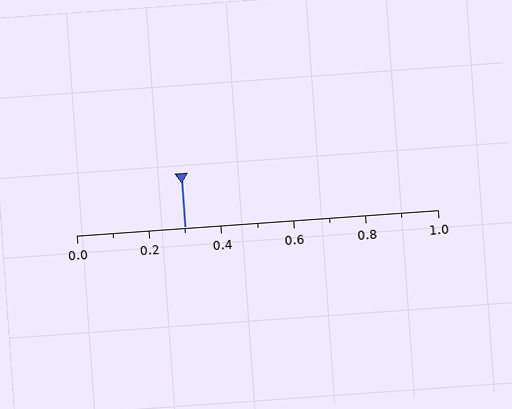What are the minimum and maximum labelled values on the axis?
The axis runs from 0.0 to 1.0.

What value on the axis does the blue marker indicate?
The marker indicates approximately 0.3.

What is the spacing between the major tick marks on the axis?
The major ticks are spaced 0.2 apart.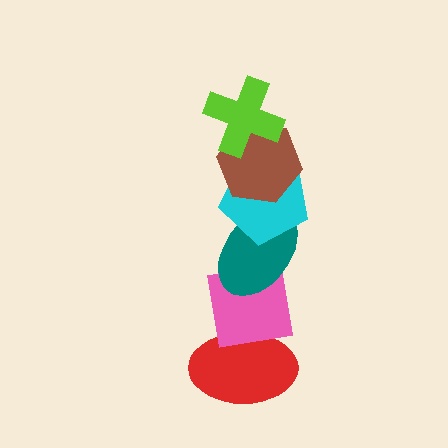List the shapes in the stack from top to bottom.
From top to bottom: the lime cross, the brown hexagon, the cyan pentagon, the teal ellipse, the pink square, the red ellipse.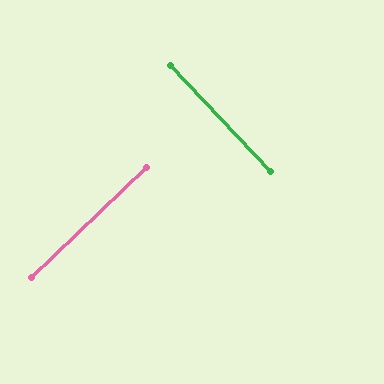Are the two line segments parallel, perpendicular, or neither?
Perpendicular — they meet at approximately 90°.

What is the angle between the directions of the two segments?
Approximately 90 degrees.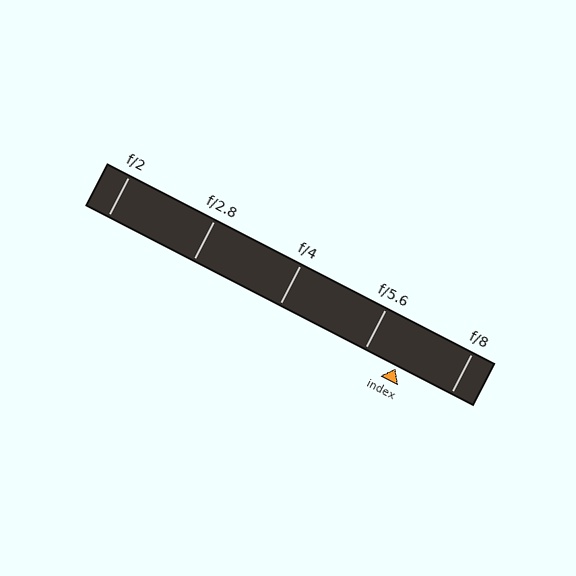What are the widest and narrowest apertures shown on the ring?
The widest aperture shown is f/2 and the narrowest is f/8.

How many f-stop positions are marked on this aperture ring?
There are 5 f-stop positions marked.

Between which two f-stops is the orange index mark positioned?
The index mark is between f/5.6 and f/8.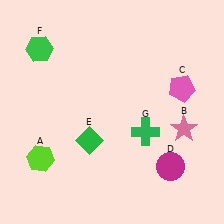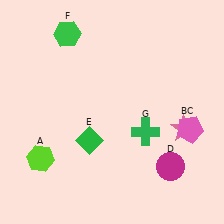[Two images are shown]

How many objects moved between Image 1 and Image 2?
2 objects moved between the two images.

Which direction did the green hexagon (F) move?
The green hexagon (F) moved right.